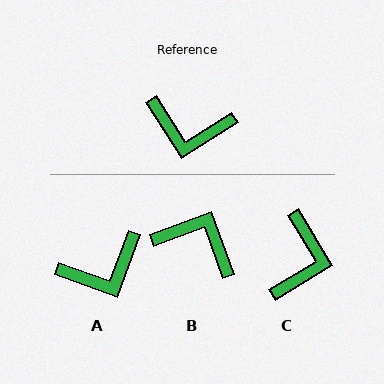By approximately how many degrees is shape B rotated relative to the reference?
Approximately 168 degrees counter-clockwise.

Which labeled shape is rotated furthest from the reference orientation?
B, about 168 degrees away.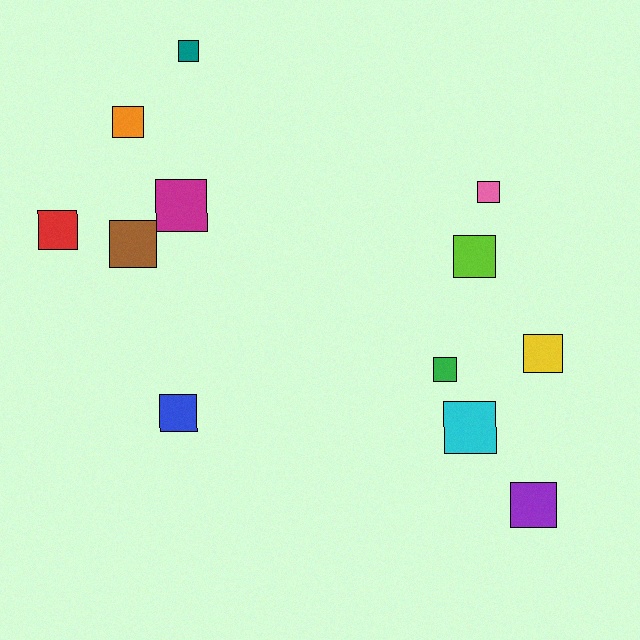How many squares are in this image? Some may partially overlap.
There are 12 squares.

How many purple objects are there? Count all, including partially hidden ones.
There is 1 purple object.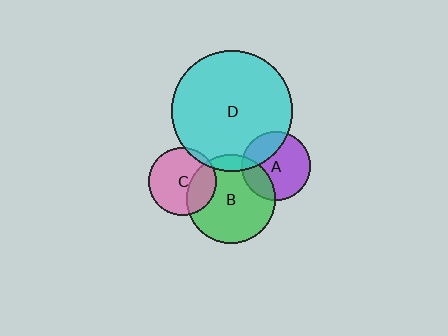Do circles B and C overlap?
Yes.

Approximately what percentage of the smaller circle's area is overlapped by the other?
Approximately 30%.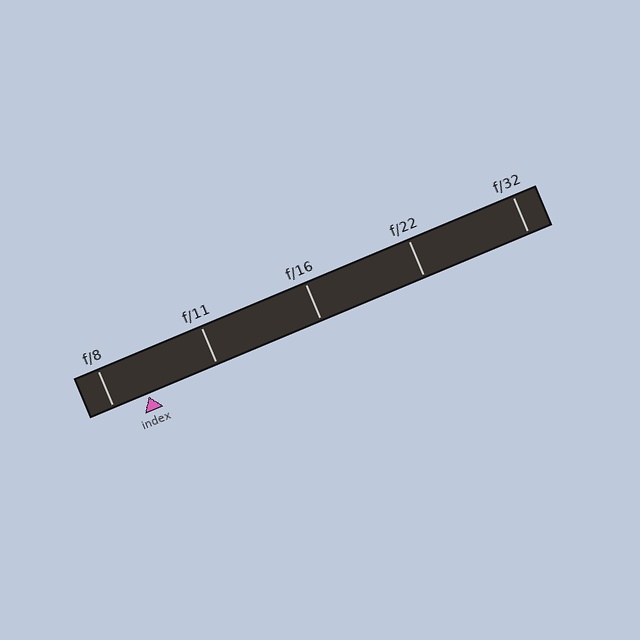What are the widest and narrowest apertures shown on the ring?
The widest aperture shown is f/8 and the narrowest is f/32.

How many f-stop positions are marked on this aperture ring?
There are 5 f-stop positions marked.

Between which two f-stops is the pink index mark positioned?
The index mark is between f/8 and f/11.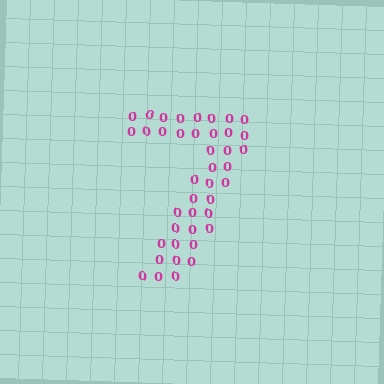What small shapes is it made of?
It is made of small digit 0's.